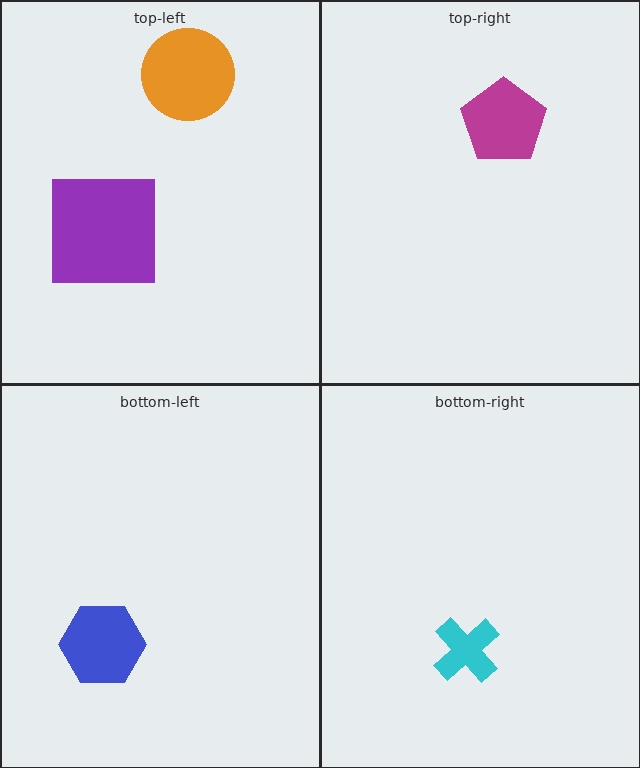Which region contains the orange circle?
The top-left region.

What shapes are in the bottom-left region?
The blue hexagon.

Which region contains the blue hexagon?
The bottom-left region.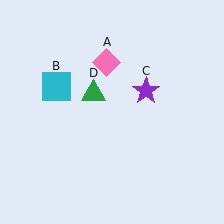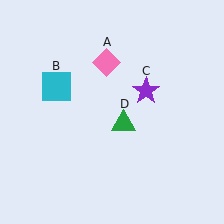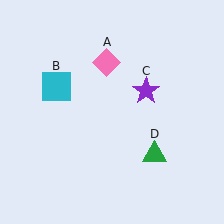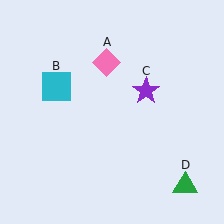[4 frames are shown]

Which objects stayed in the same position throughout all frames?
Pink diamond (object A) and cyan square (object B) and purple star (object C) remained stationary.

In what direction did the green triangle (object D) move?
The green triangle (object D) moved down and to the right.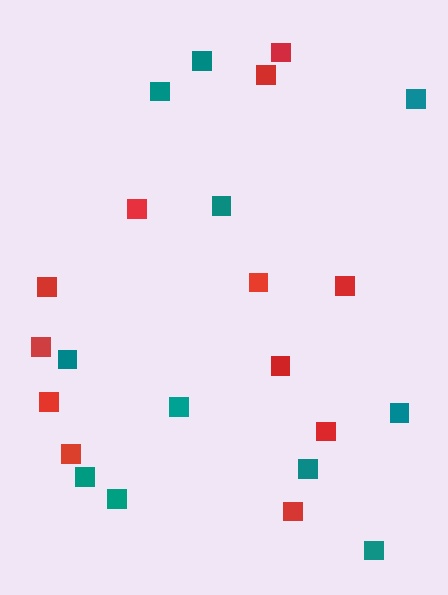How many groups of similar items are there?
There are 2 groups: one group of teal squares (11) and one group of red squares (12).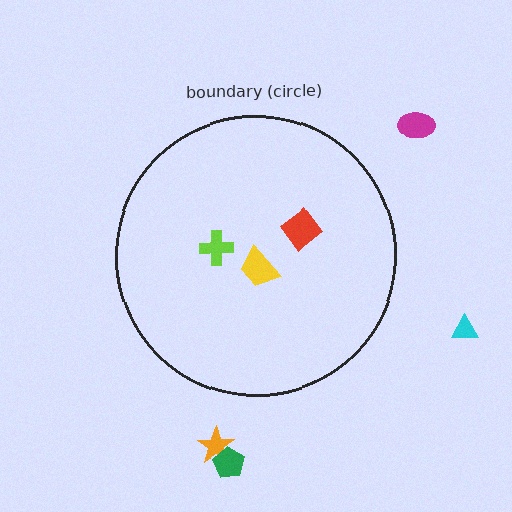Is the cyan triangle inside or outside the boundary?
Outside.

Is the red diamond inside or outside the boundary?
Inside.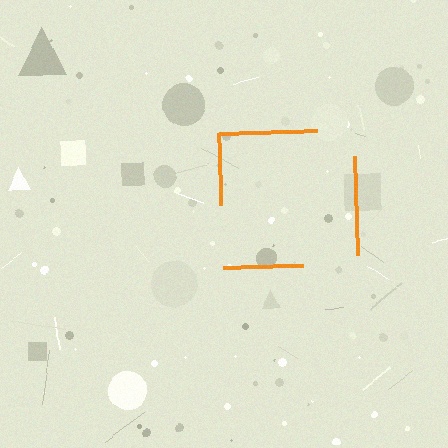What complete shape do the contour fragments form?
The contour fragments form a square.